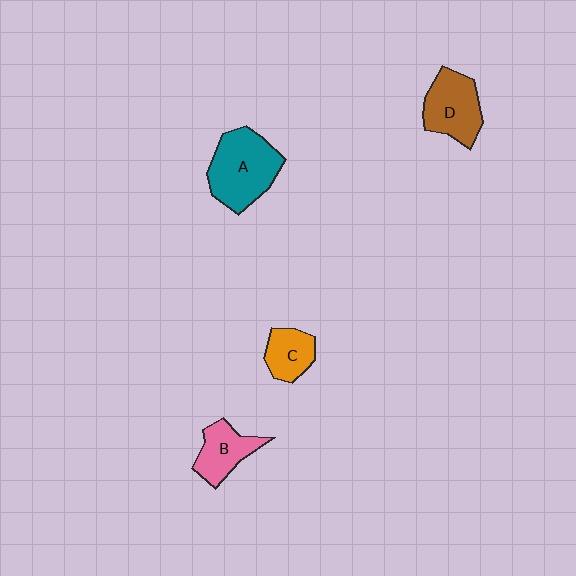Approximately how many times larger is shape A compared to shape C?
Approximately 2.0 times.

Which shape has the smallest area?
Shape C (orange).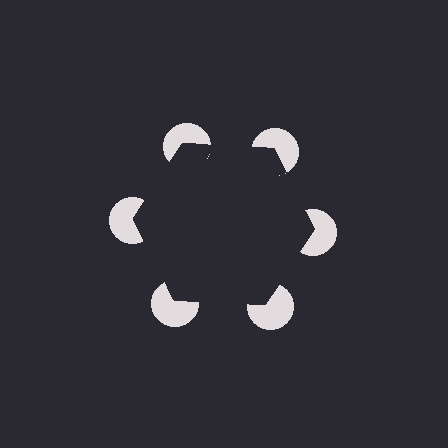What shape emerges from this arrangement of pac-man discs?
An illusory hexagon — its edges are inferred from the aligned wedge cuts in the pac-man discs, not physically drawn.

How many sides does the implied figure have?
6 sides.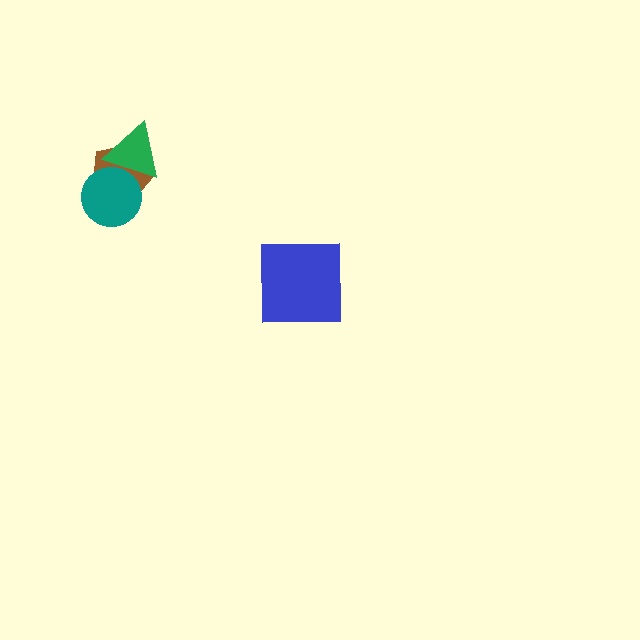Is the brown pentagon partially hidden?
Yes, it is partially covered by another shape.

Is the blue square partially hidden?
No, no other shape covers it.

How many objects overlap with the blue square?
0 objects overlap with the blue square.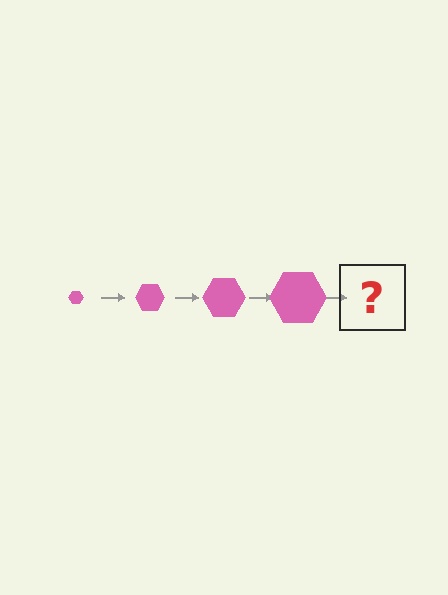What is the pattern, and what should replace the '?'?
The pattern is that the hexagon gets progressively larger each step. The '?' should be a pink hexagon, larger than the previous one.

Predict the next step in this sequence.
The next step is a pink hexagon, larger than the previous one.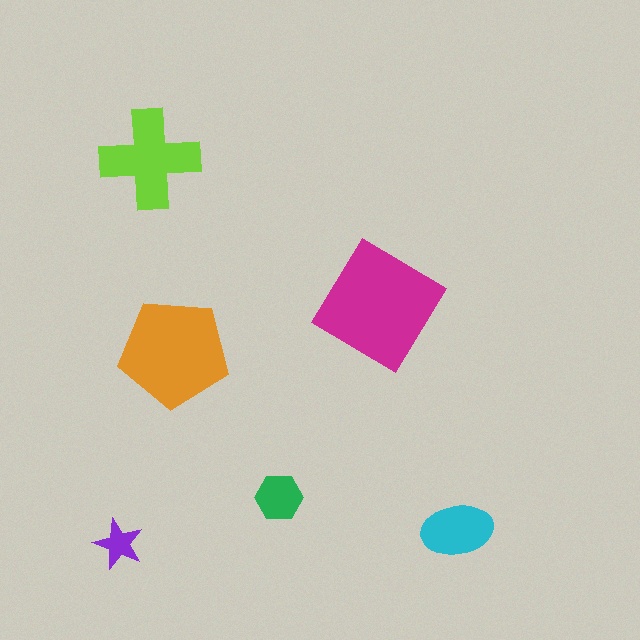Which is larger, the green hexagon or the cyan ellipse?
The cyan ellipse.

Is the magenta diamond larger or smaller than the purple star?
Larger.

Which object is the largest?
The magenta diamond.